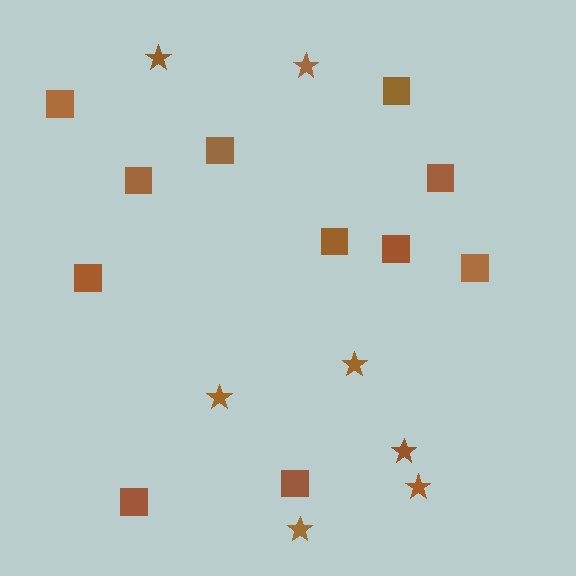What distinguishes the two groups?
There are 2 groups: one group of squares (11) and one group of stars (7).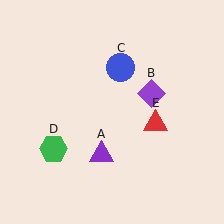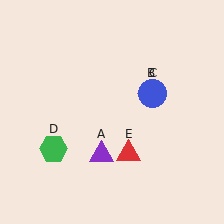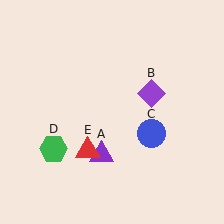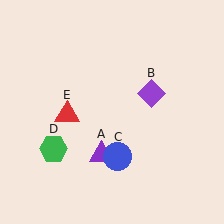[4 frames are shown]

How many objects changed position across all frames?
2 objects changed position: blue circle (object C), red triangle (object E).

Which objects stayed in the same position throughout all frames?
Purple triangle (object A) and purple diamond (object B) and green hexagon (object D) remained stationary.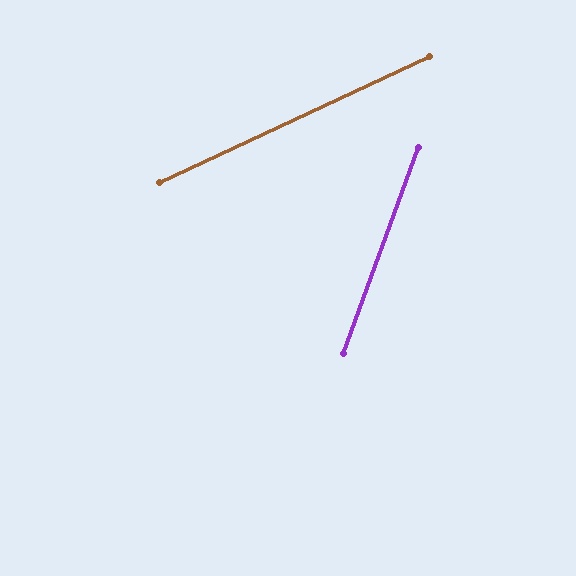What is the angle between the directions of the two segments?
Approximately 45 degrees.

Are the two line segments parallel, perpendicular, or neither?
Neither parallel nor perpendicular — they differ by about 45°.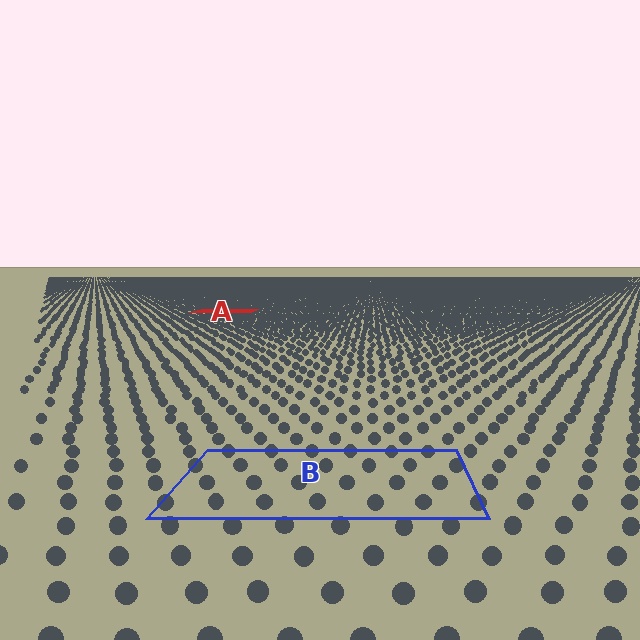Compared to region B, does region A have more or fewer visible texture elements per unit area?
Region A has more texture elements per unit area — they are packed more densely because it is farther away.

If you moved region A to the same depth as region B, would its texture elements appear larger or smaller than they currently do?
They would appear larger. At a closer depth, the same texture elements are projected at a bigger on-screen size.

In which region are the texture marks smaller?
The texture marks are smaller in region A, because it is farther away.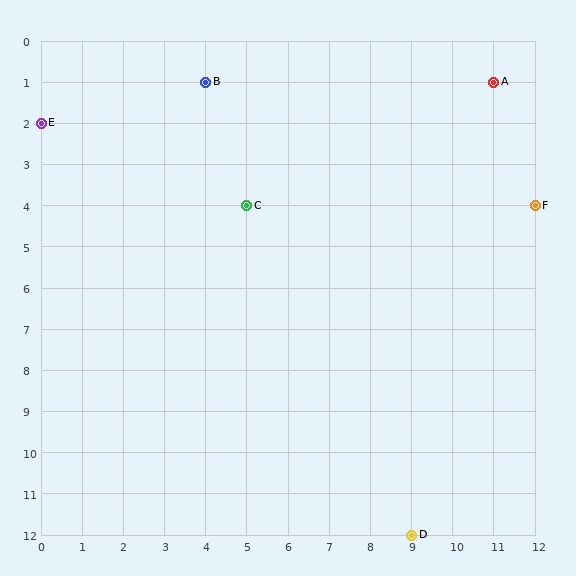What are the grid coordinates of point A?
Point A is at grid coordinates (11, 1).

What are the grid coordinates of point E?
Point E is at grid coordinates (0, 2).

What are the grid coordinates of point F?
Point F is at grid coordinates (12, 4).